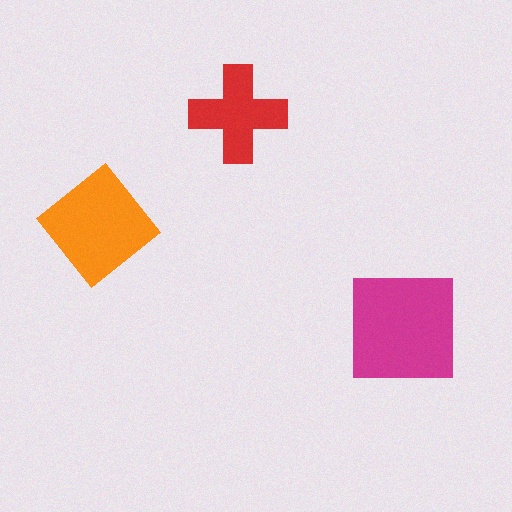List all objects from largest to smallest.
The magenta square, the orange diamond, the red cross.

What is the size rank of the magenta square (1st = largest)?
1st.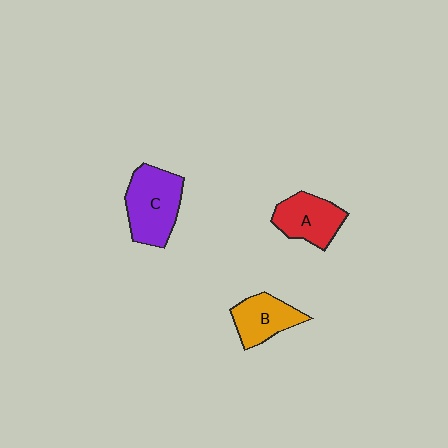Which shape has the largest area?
Shape C (purple).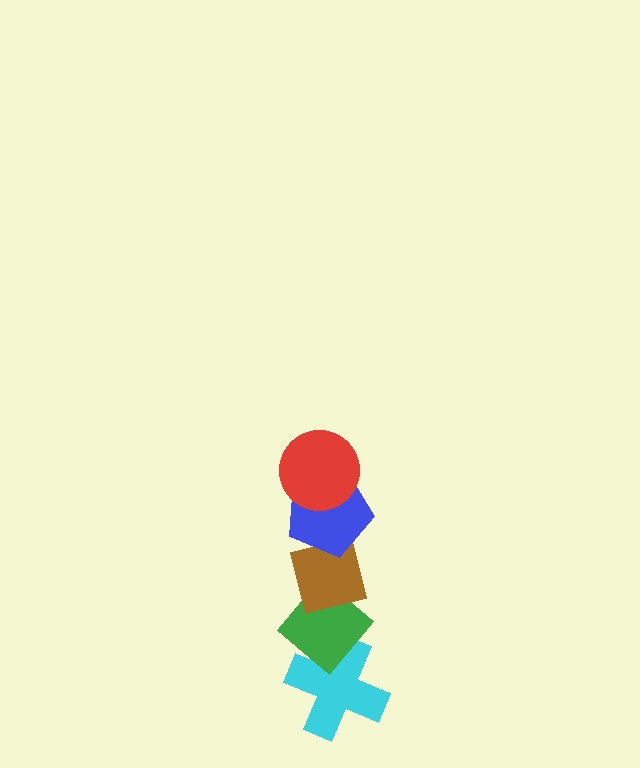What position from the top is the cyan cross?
The cyan cross is 5th from the top.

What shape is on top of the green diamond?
The brown square is on top of the green diamond.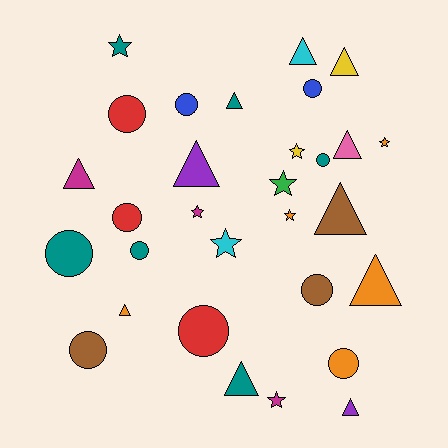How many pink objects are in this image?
There is 1 pink object.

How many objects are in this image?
There are 30 objects.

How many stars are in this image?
There are 8 stars.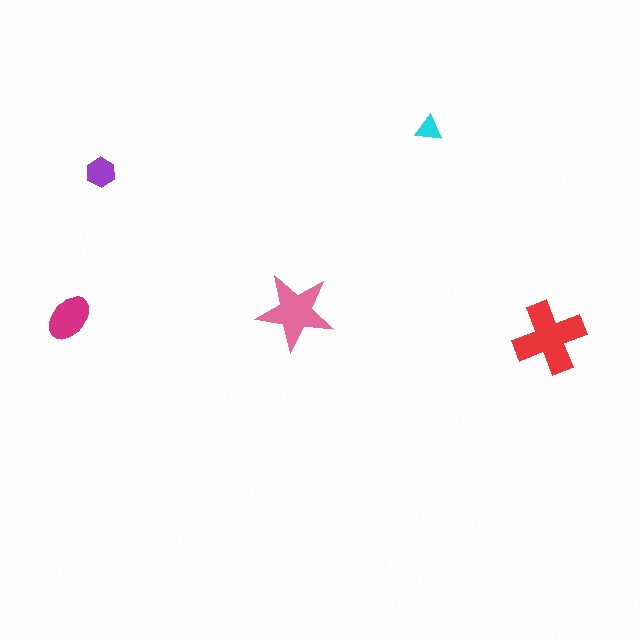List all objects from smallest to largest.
The cyan triangle, the purple hexagon, the magenta ellipse, the pink star, the red cross.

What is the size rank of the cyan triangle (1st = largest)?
5th.